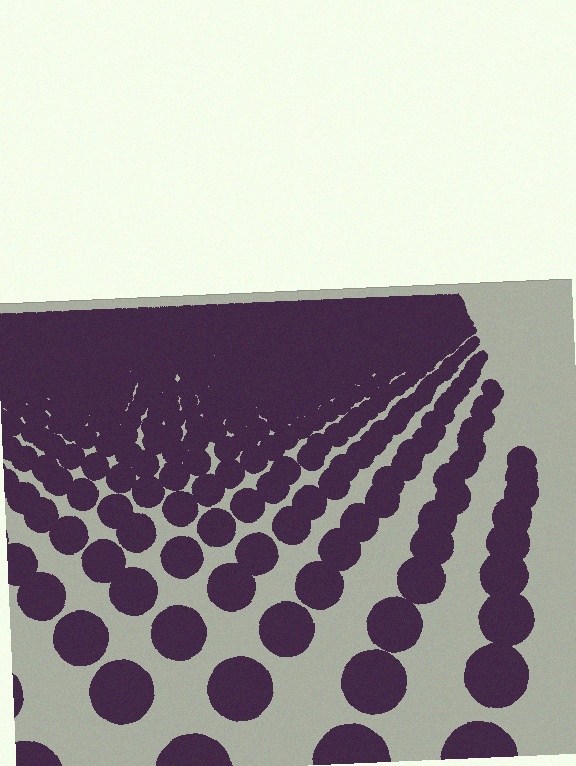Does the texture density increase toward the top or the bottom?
Density increases toward the top.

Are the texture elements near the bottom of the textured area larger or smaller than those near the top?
Larger. Near the bottom, elements are closer to the viewer and appear at a bigger on-screen size.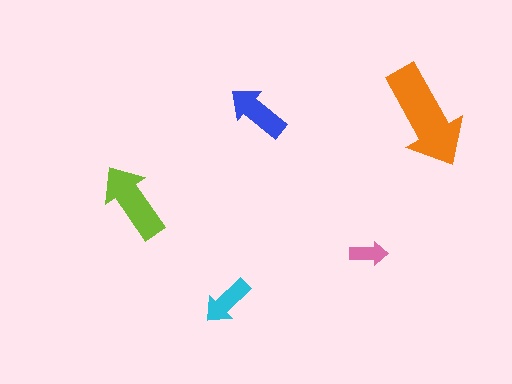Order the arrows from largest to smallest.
the orange one, the lime one, the blue one, the cyan one, the pink one.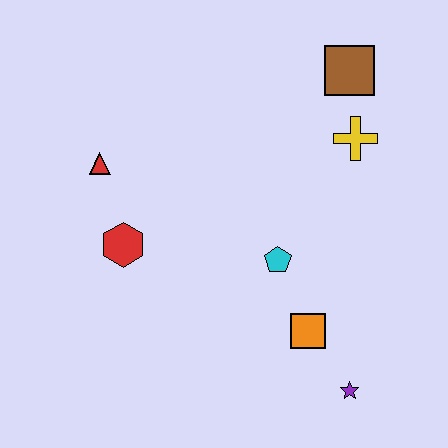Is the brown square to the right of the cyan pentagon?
Yes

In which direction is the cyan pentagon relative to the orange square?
The cyan pentagon is above the orange square.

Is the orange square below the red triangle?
Yes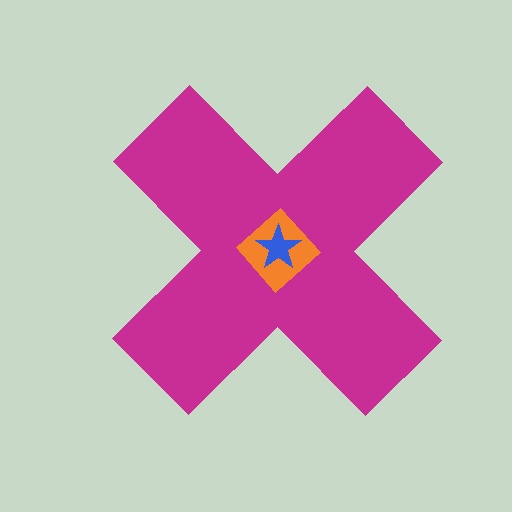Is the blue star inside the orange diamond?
Yes.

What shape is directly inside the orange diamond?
The blue star.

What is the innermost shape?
The blue star.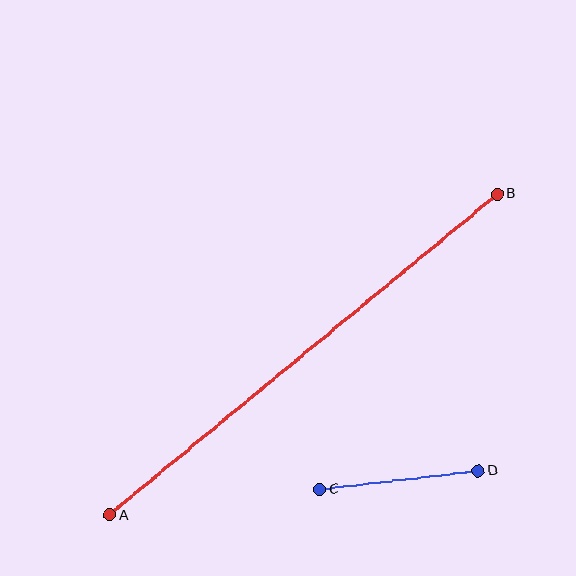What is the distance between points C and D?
The distance is approximately 160 pixels.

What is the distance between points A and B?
The distance is approximately 504 pixels.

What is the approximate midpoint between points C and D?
The midpoint is at approximately (399, 480) pixels.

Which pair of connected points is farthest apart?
Points A and B are farthest apart.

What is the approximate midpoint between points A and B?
The midpoint is at approximately (303, 354) pixels.